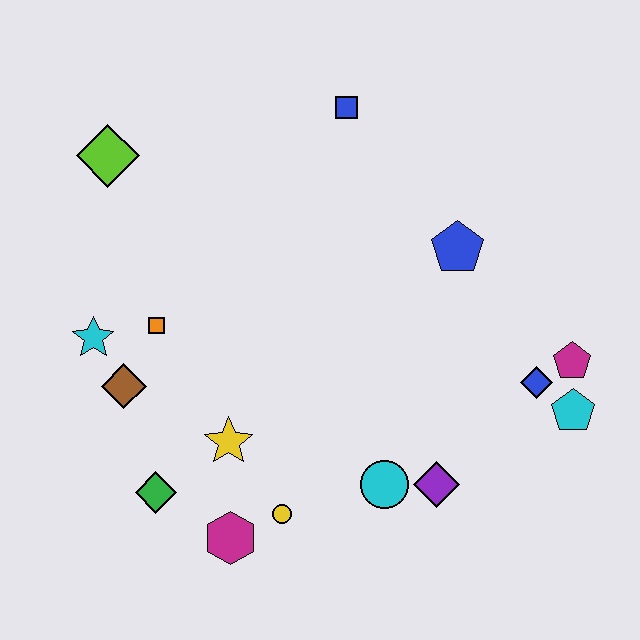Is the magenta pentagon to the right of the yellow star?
Yes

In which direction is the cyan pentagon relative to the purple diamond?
The cyan pentagon is to the right of the purple diamond.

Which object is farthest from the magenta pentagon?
The lime diamond is farthest from the magenta pentagon.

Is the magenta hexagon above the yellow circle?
No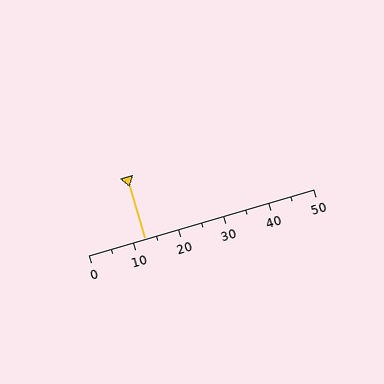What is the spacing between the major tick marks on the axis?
The major ticks are spaced 10 apart.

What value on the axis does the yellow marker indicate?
The marker indicates approximately 12.5.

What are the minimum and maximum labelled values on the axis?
The axis runs from 0 to 50.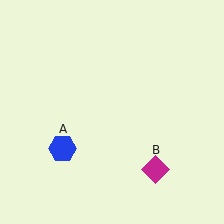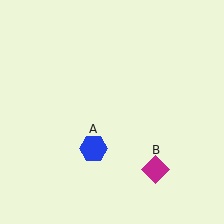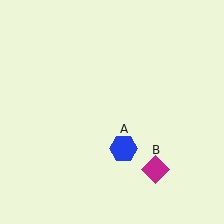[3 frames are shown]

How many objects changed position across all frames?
1 object changed position: blue hexagon (object A).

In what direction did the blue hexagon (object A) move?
The blue hexagon (object A) moved right.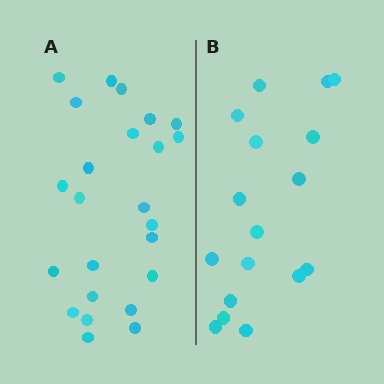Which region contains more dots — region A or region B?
Region A (the left region) has more dots.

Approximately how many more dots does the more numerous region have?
Region A has roughly 8 or so more dots than region B.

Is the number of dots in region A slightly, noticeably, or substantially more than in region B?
Region A has noticeably more, but not dramatically so. The ratio is roughly 1.4 to 1.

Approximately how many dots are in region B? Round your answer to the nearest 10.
About 20 dots. (The exact count is 17, which rounds to 20.)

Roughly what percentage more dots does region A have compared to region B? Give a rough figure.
About 40% more.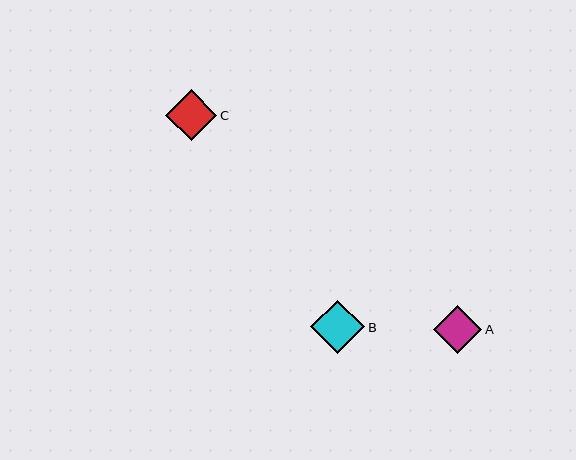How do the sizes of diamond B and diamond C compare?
Diamond B and diamond C are approximately the same size.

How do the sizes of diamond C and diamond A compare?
Diamond C and diamond A are approximately the same size.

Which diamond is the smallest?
Diamond A is the smallest with a size of approximately 49 pixels.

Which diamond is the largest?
Diamond B is the largest with a size of approximately 54 pixels.